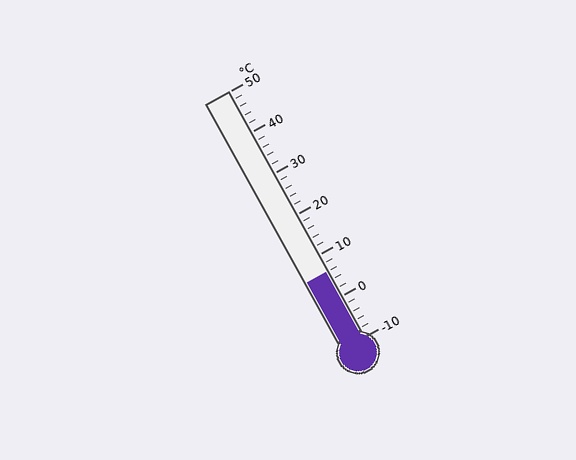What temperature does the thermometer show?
The thermometer shows approximately 6°C.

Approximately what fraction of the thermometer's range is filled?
The thermometer is filled to approximately 25% of its range.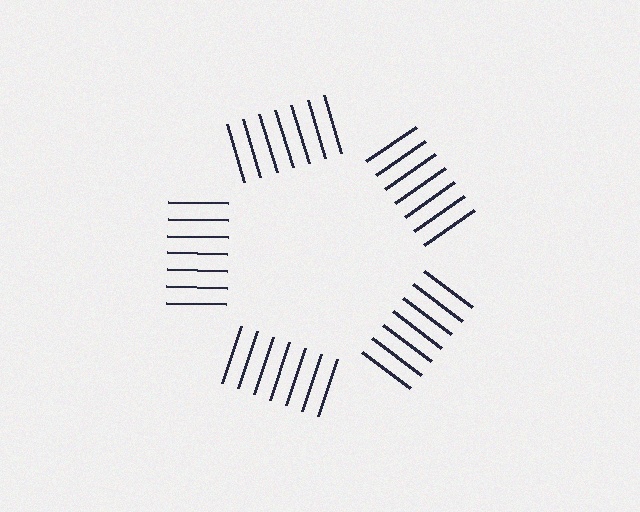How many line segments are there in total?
35 — 7 along each of the 5 edges.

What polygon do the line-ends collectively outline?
An illusory pentagon — the line segments terminate on its edges but no continuous stroke is drawn.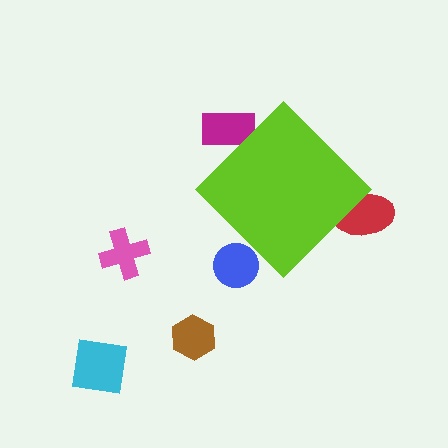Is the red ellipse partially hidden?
Yes, the red ellipse is partially hidden behind the lime diamond.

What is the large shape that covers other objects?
A lime diamond.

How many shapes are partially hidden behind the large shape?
3 shapes are partially hidden.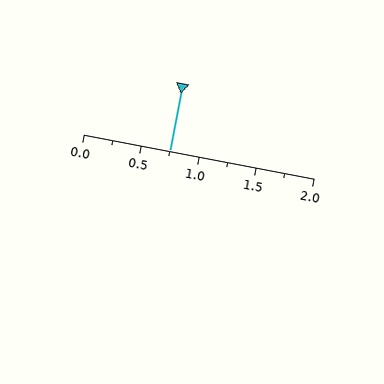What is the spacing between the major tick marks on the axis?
The major ticks are spaced 0.5 apart.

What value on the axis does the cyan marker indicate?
The marker indicates approximately 0.75.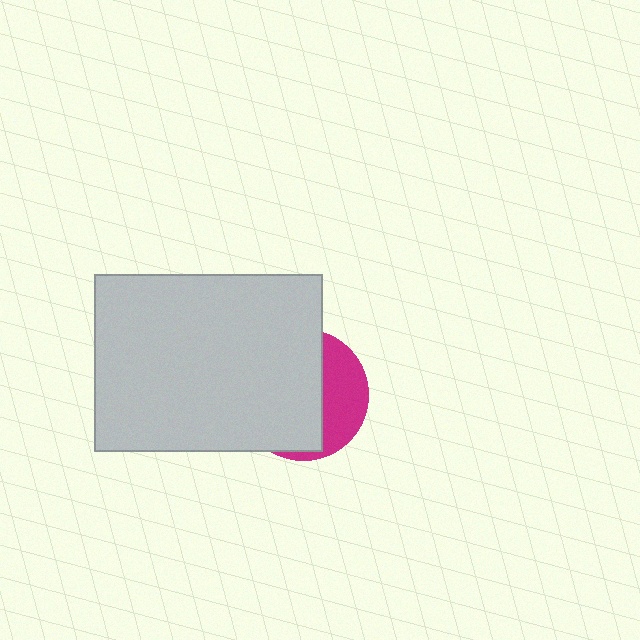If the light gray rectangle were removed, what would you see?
You would see the complete magenta circle.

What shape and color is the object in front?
The object in front is a light gray rectangle.